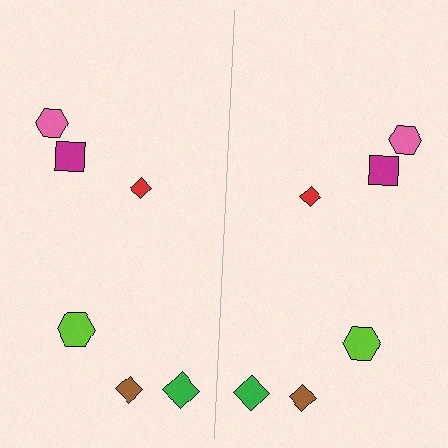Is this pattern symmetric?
Yes, this pattern has bilateral (reflection) symmetry.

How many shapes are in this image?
There are 12 shapes in this image.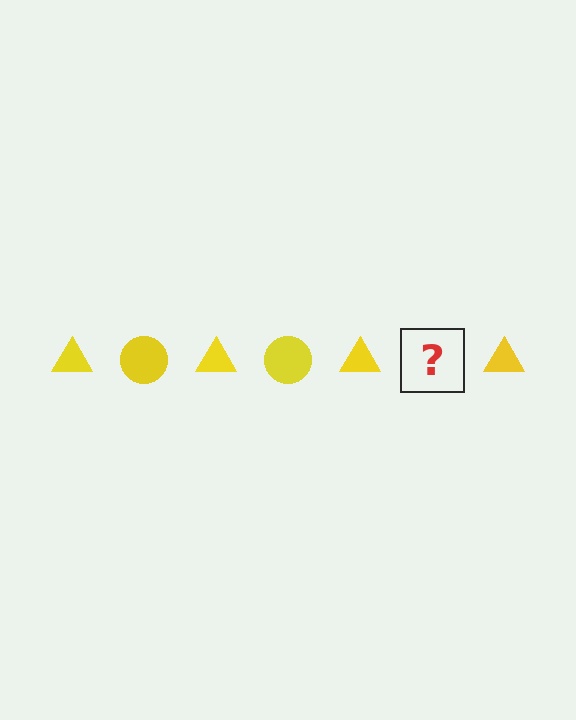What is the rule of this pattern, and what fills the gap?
The rule is that the pattern cycles through triangle, circle shapes in yellow. The gap should be filled with a yellow circle.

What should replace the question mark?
The question mark should be replaced with a yellow circle.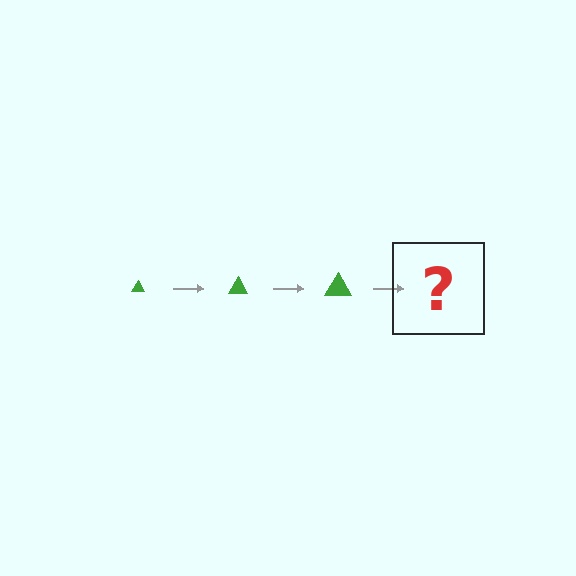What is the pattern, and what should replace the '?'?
The pattern is that the triangle gets progressively larger each step. The '?' should be a green triangle, larger than the previous one.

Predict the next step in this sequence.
The next step is a green triangle, larger than the previous one.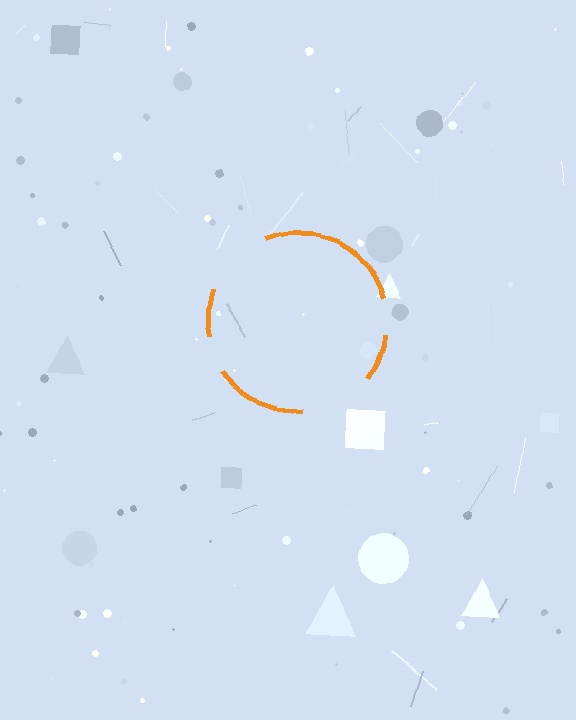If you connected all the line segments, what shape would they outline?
They would outline a circle.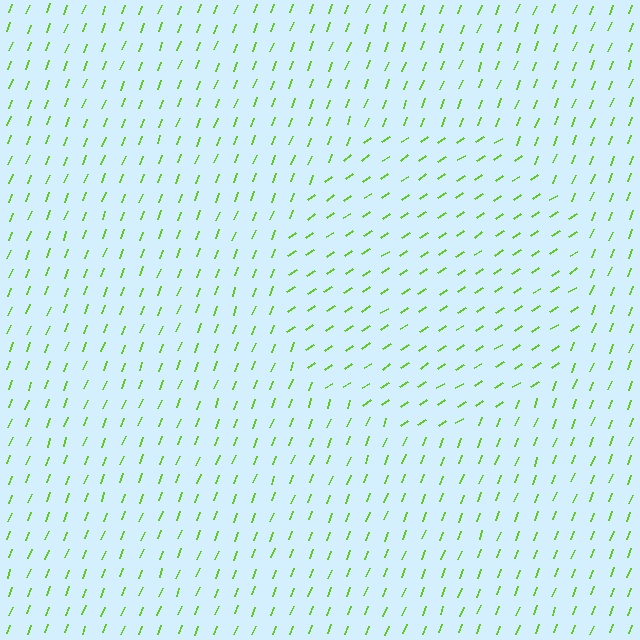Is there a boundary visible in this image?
Yes, there is a texture boundary formed by a change in line orientation.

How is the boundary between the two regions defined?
The boundary is defined purely by a change in line orientation (approximately 35 degrees difference). All lines are the same color and thickness.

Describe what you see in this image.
The image is filled with small lime line segments. A circle region in the image has lines oriented differently from the surrounding lines, creating a visible texture boundary.